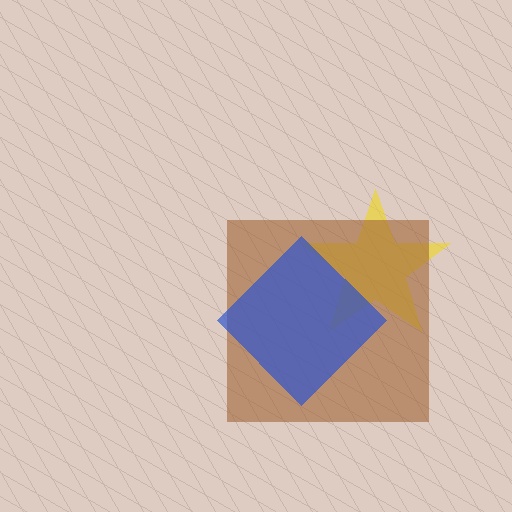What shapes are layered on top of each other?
The layered shapes are: a yellow star, a brown square, a blue diamond.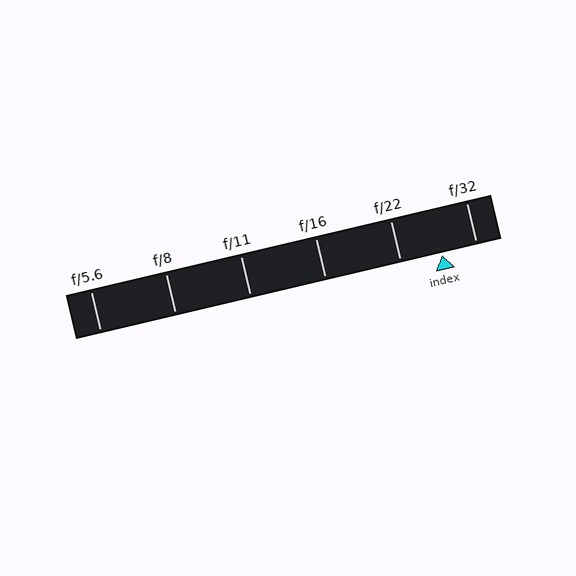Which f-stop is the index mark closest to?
The index mark is closest to f/32.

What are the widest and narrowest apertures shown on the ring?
The widest aperture shown is f/5.6 and the narrowest is f/32.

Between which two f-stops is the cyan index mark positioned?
The index mark is between f/22 and f/32.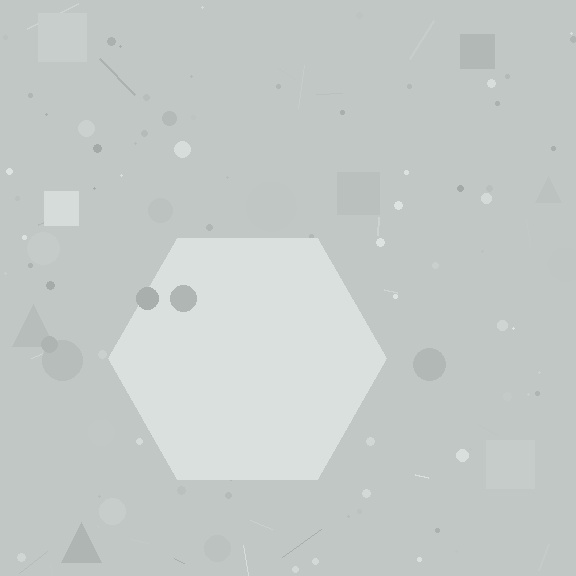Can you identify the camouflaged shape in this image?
The camouflaged shape is a hexagon.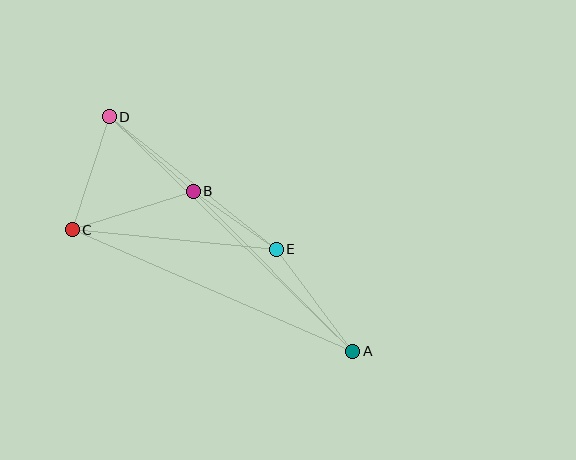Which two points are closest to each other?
Points B and E are closest to each other.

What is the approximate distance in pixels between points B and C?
The distance between B and C is approximately 127 pixels.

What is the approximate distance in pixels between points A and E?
The distance between A and E is approximately 127 pixels.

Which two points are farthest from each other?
Points A and D are farthest from each other.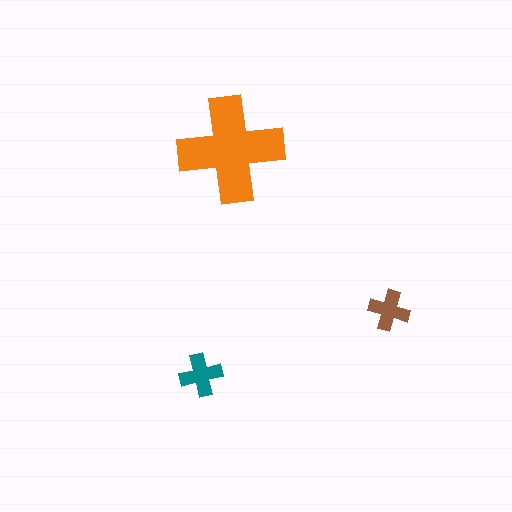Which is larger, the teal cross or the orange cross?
The orange one.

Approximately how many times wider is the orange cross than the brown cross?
About 2.5 times wider.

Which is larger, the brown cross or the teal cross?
The teal one.